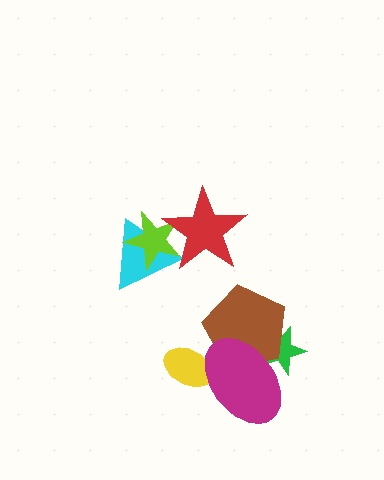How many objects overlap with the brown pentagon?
2 objects overlap with the brown pentagon.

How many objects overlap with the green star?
2 objects overlap with the green star.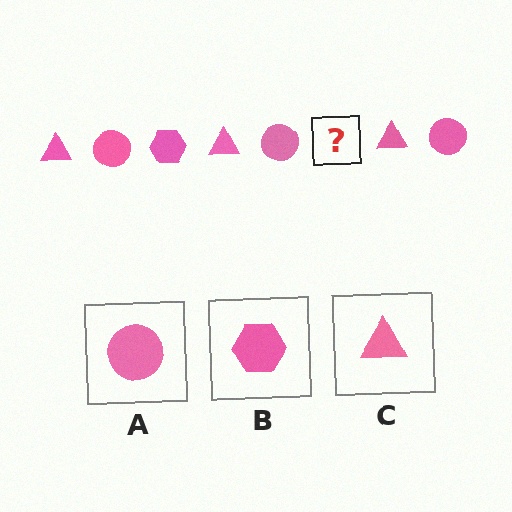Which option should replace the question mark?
Option B.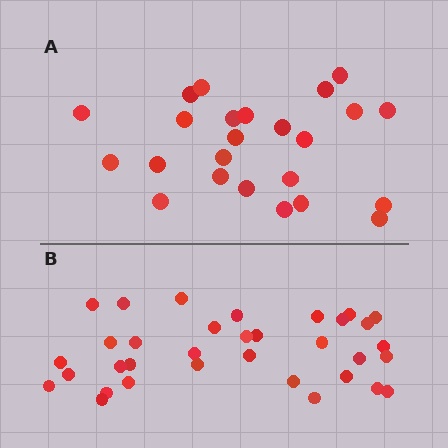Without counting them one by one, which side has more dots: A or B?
Region B (the bottom region) has more dots.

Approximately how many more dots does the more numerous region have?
Region B has roughly 10 or so more dots than region A.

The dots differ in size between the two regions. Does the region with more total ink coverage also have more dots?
No. Region A has more total ink coverage because its dots are larger, but region B actually contains more individual dots. Total area can be misleading — the number of items is what matters here.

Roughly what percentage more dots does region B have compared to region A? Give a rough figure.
About 40% more.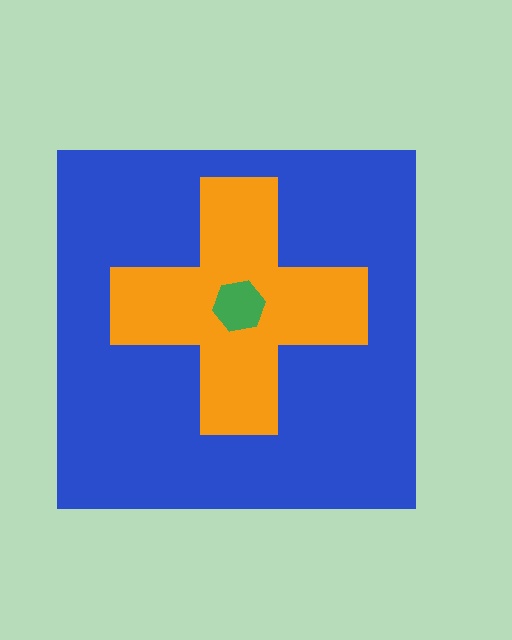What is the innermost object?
The green hexagon.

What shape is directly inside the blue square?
The orange cross.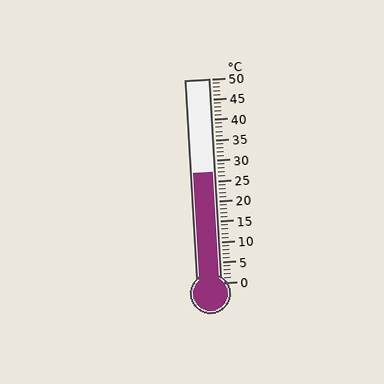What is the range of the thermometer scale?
The thermometer scale ranges from 0°C to 50°C.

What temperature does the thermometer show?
The thermometer shows approximately 27°C.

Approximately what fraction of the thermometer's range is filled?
The thermometer is filled to approximately 55% of its range.